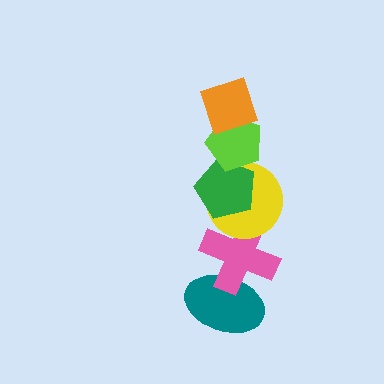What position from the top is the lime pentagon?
The lime pentagon is 2nd from the top.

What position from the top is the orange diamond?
The orange diamond is 1st from the top.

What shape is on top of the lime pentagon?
The orange diamond is on top of the lime pentagon.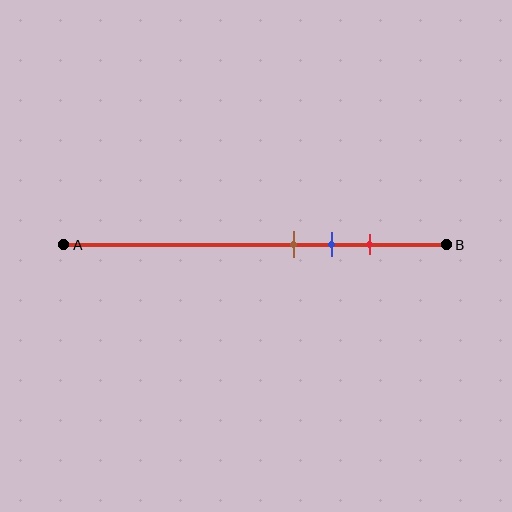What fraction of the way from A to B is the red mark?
The red mark is approximately 80% (0.8) of the way from A to B.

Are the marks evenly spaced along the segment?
Yes, the marks are approximately evenly spaced.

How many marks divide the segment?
There are 3 marks dividing the segment.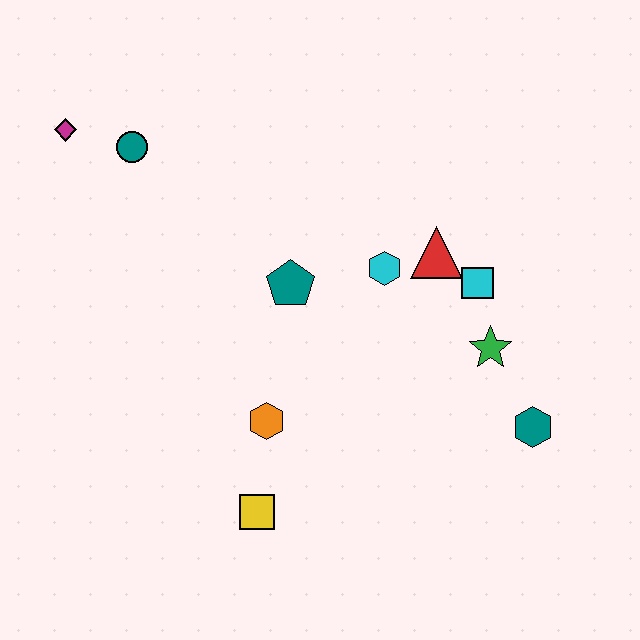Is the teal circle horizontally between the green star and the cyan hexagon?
No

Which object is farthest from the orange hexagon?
The magenta diamond is farthest from the orange hexagon.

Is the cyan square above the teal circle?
No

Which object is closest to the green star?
The cyan square is closest to the green star.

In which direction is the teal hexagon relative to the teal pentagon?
The teal hexagon is to the right of the teal pentagon.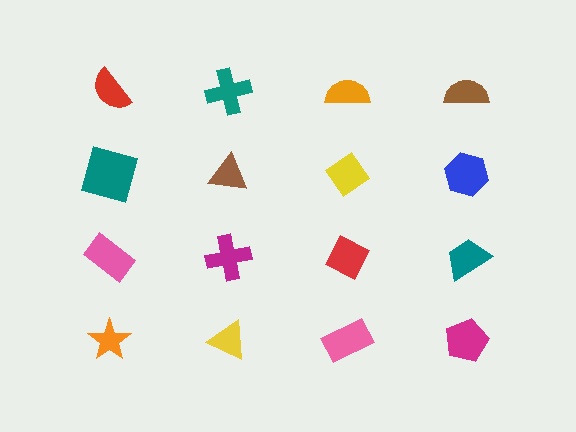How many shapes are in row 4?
4 shapes.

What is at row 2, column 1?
A teal square.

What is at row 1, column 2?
A teal cross.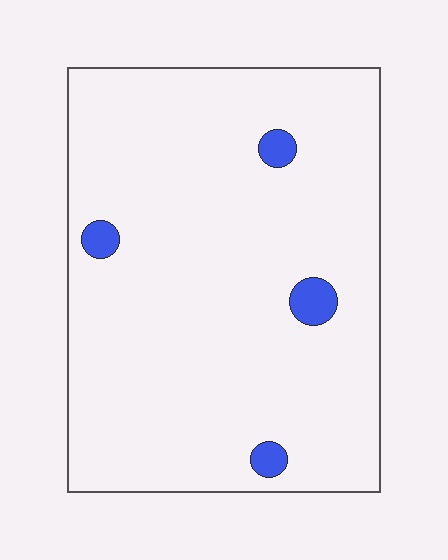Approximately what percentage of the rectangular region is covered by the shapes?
Approximately 5%.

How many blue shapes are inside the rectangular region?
4.